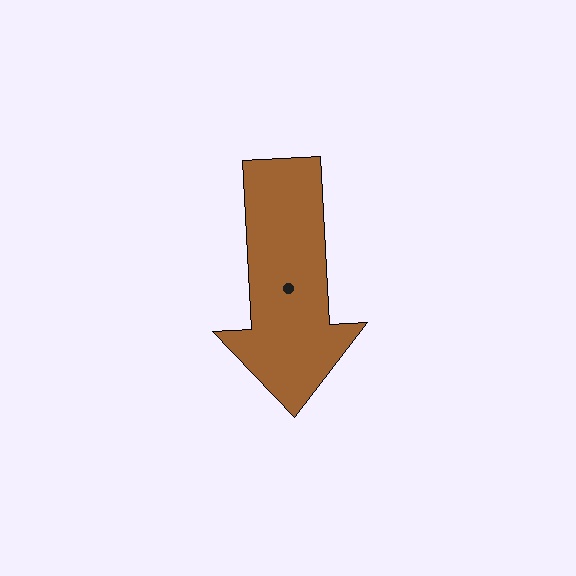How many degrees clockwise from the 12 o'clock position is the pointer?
Approximately 177 degrees.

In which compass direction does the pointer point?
South.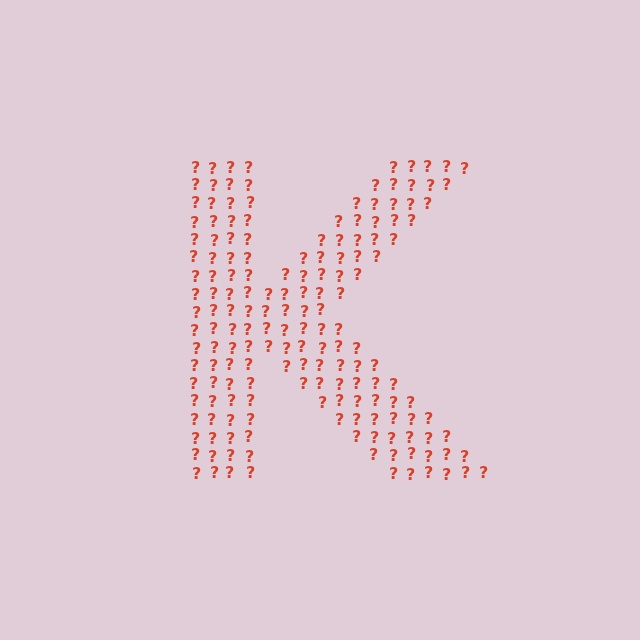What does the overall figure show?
The overall figure shows the letter K.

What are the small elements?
The small elements are question marks.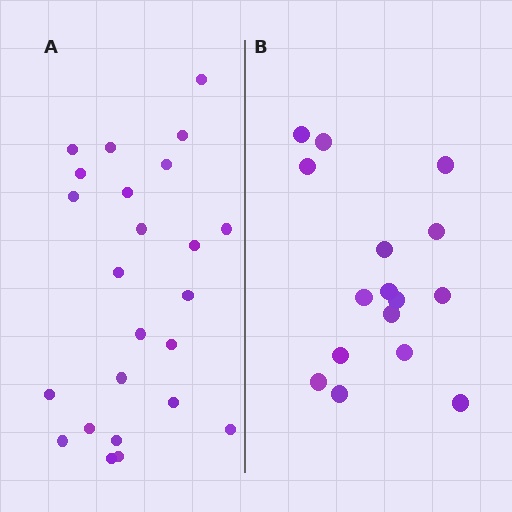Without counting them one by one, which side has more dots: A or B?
Region A (the left region) has more dots.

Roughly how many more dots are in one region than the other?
Region A has roughly 8 or so more dots than region B.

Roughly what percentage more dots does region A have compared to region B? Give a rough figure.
About 50% more.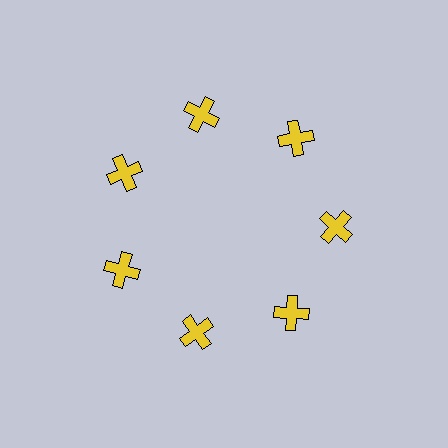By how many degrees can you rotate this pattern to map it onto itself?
The pattern maps onto itself every 51 degrees of rotation.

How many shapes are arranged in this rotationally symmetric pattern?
There are 7 shapes, arranged in 7 groups of 1.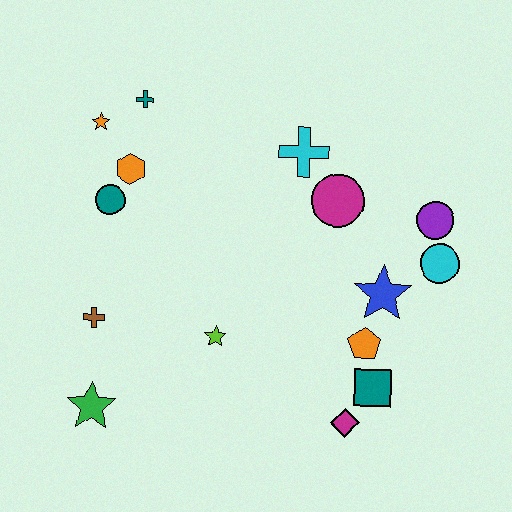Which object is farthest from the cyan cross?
The green star is farthest from the cyan cross.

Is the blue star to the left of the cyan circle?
Yes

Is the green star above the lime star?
No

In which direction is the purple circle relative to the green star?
The purple circle is to the right of the green star.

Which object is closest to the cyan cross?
The magenta circle is closest to the cyan cross.